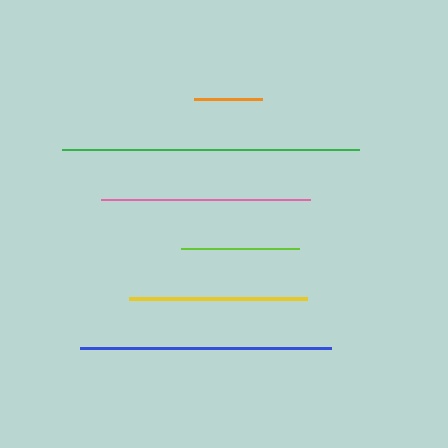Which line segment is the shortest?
The orange line is the shortest at approximately 67 pixels.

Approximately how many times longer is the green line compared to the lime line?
The green line is approximately 2.5 times the length of the lime line.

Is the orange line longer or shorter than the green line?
The green line is longer than the orange line.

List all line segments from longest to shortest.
From longest to shortest: green, blue, pink, yellow, lime, orange.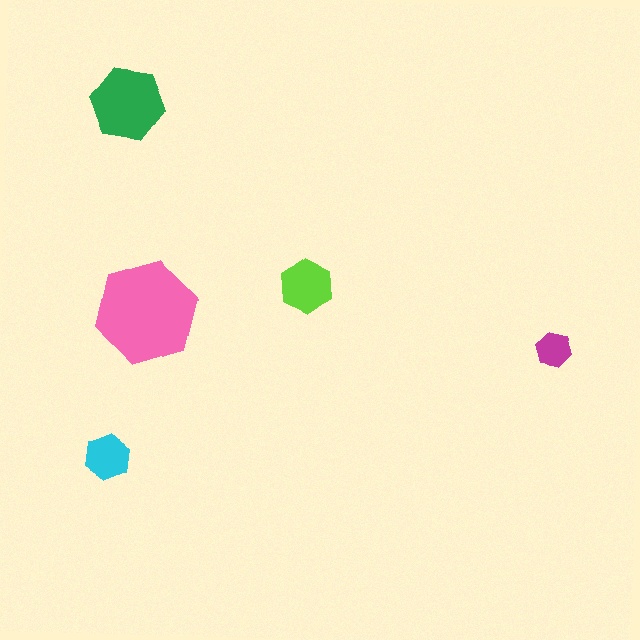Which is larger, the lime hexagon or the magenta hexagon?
The lime one.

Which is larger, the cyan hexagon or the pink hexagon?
The pink one.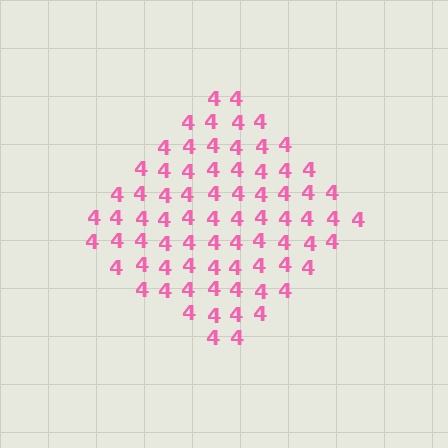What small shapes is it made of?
It is made of small digit 4's.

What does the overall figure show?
The overall figure shows a diamond.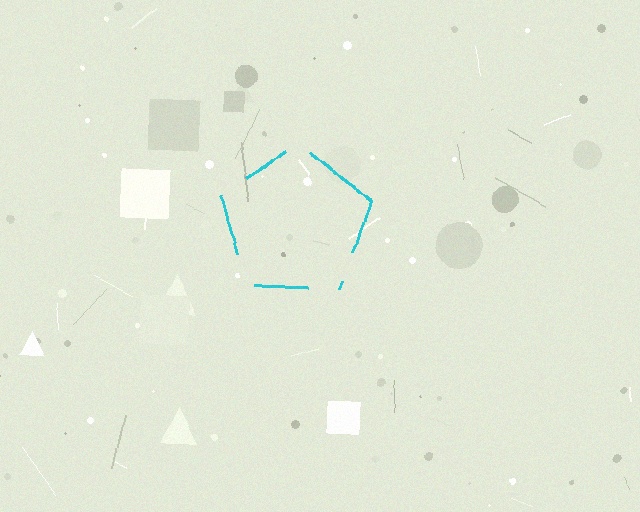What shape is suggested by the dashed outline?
The dashed outline suggests a pentagon.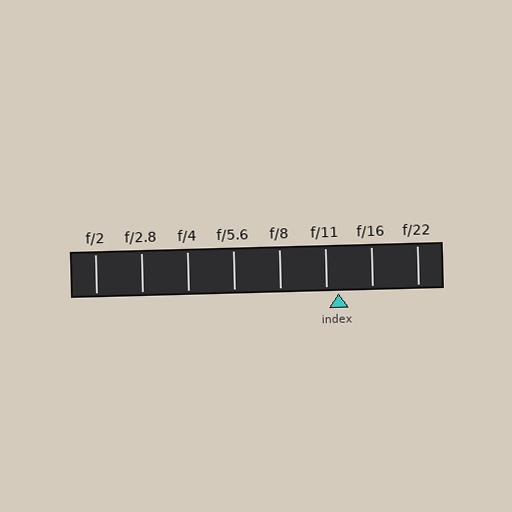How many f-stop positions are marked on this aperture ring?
There are 8 f-stop positions marked.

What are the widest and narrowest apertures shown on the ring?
The widest aperture shown is f/2 and the narrowest is f/22.